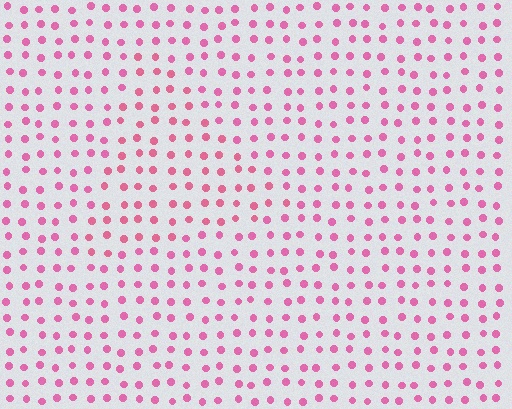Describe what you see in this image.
The image is filled with small pink elements in a uniform arrangement. A triangle-shaped region is visible where the elements are tinted to a slightly different hue, forming a subtle color boundary.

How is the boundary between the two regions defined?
The boundary is defined purely by a slight shift in hue (about 13 degrees). Spacing, size, and orientation are identical on both sides.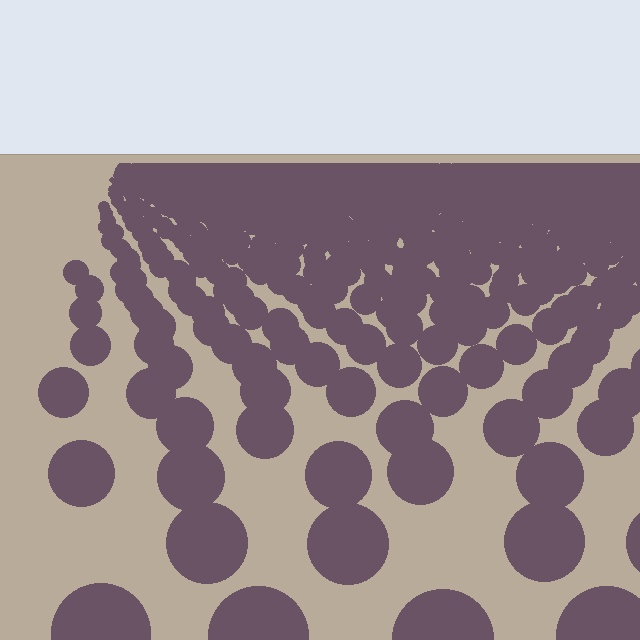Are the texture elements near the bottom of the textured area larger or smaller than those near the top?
Larger. Near the bottom, elements are closer to the viewer and appear at a bigger on-screen size.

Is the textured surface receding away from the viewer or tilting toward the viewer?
The surface is receding away from the viewer. Texture elements get smaller and denser toward the top.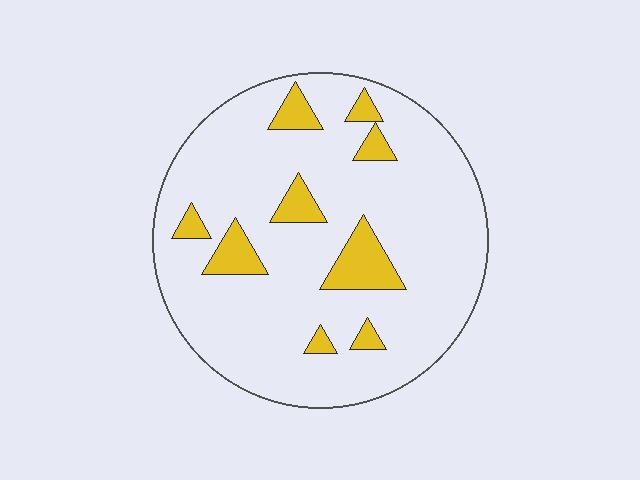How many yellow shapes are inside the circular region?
9.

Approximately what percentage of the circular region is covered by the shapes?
Approximately 15%.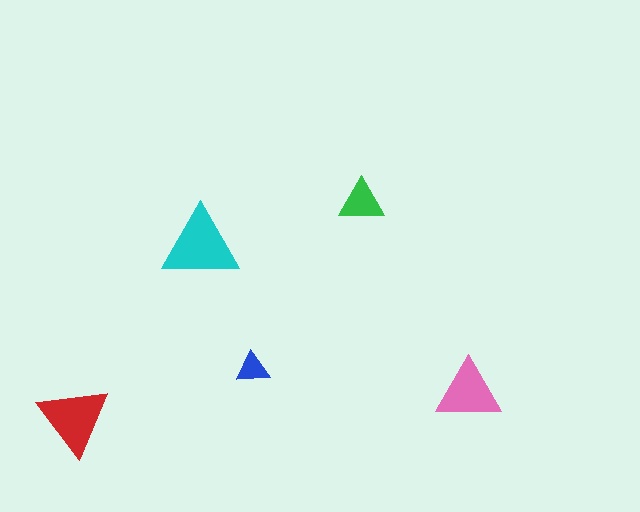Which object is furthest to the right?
The pink triangle is rightmost.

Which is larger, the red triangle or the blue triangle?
The red one.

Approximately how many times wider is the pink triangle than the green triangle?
About 1.5 times wider.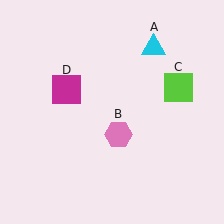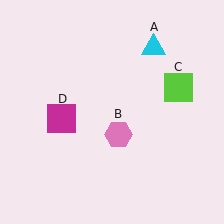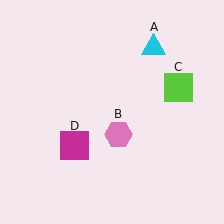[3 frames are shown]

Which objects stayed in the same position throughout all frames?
Cyan triangle (object A) and pink hexagon (object B) and lime square (object C) remained stationary.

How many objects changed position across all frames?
1 object changed position: magenta square (object D).